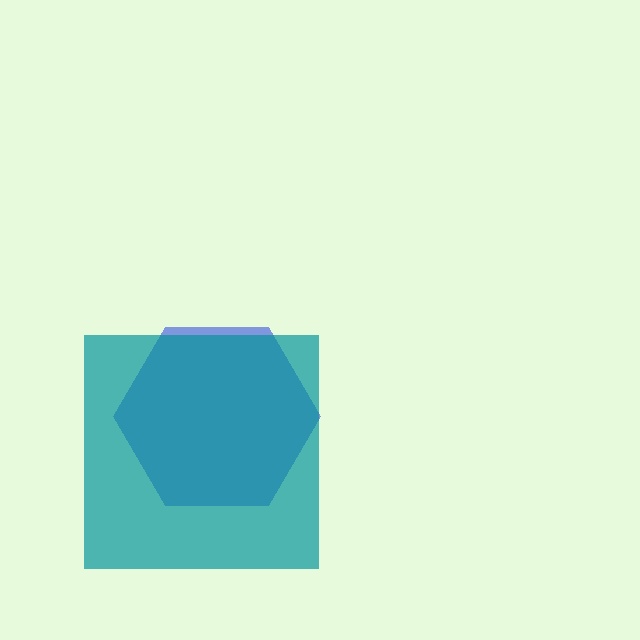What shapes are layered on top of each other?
The layered shapes are: a blue hexagon, a teal square.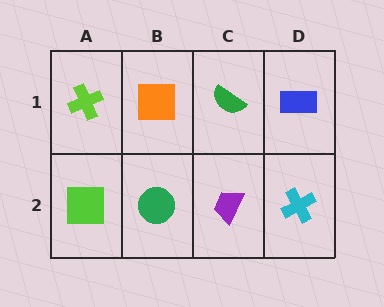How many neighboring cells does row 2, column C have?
3.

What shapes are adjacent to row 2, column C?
A green semicircle (row 1, column C), a green circle (row 2, column B), a cyan cross (row 2, column D).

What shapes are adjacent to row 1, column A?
A lime square (row 2, column A), an orange square (row 1, column B).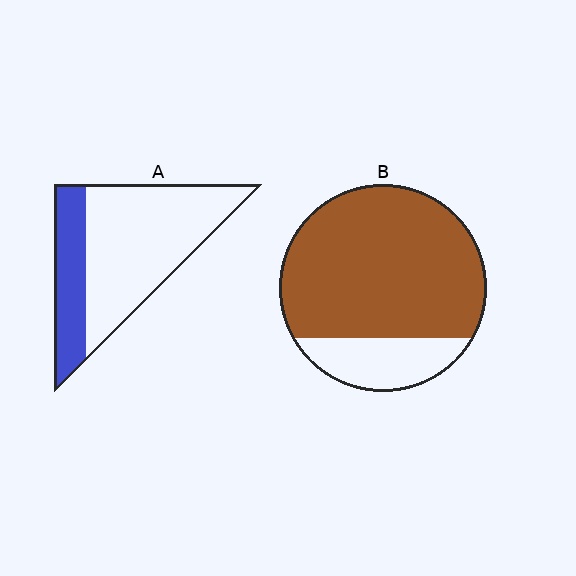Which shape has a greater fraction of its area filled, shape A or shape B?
Shape B.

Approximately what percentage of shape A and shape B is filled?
A is approximately 30% and B is approximately 80%.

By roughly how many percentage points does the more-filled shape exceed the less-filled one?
By roughly 50 percentage points (B over A).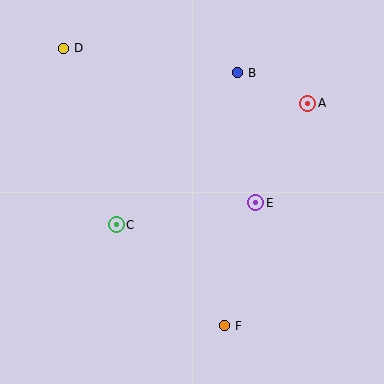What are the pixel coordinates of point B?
Point B is at (237, 73).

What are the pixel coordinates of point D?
Point D is at (64, 48).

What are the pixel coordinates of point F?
Point F is at (225, 326).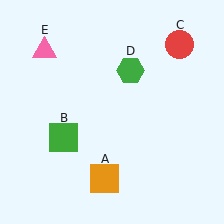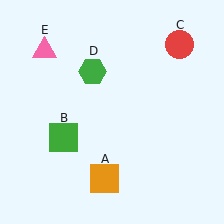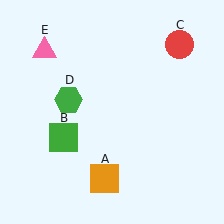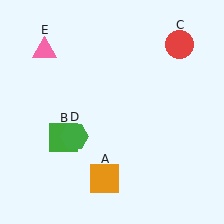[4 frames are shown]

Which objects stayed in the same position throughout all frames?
Orange square (object A) and green square (object B) and red circle (object C) and pink triangle (object E) remained stationary.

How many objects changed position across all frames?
1 object changed position: green hexagon (object D).